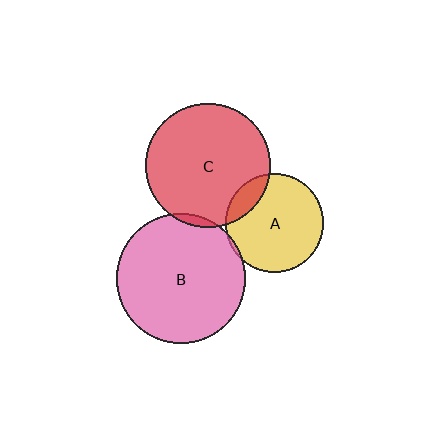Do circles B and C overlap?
Yes.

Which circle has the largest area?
Circle B (pink).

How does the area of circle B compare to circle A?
Approximately 1.7 times.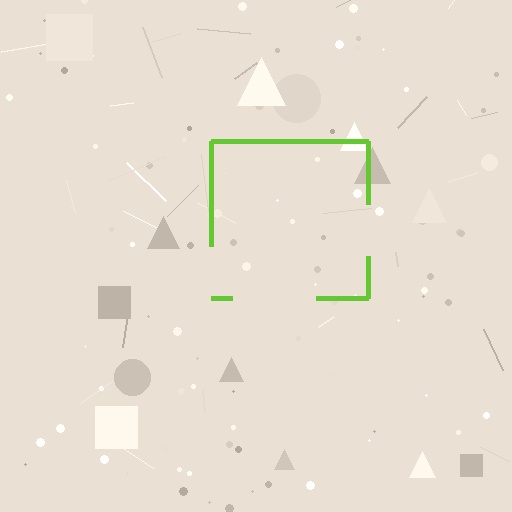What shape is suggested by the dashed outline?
The dashed outline suggests a square.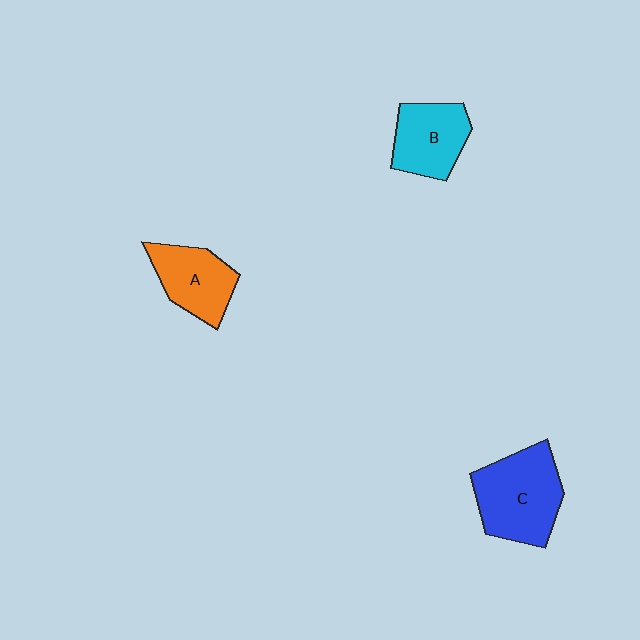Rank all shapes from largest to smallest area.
From largest to smallest: C (blue), B (cyan), A (orange).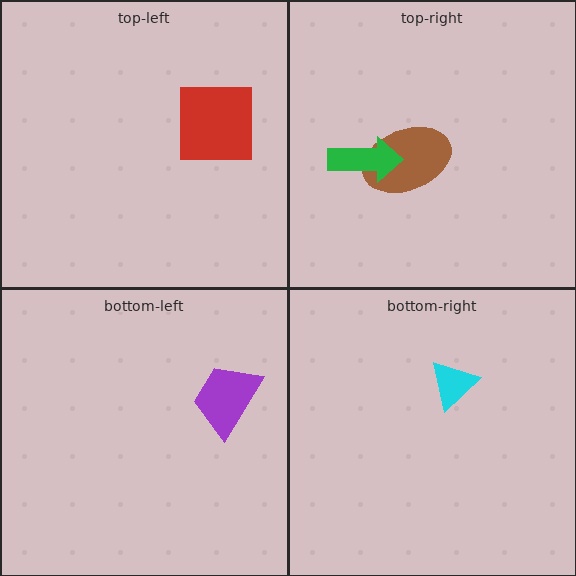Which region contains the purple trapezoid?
The bottom-left region.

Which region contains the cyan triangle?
The bottom-right region.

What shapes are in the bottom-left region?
The purple trapezoid.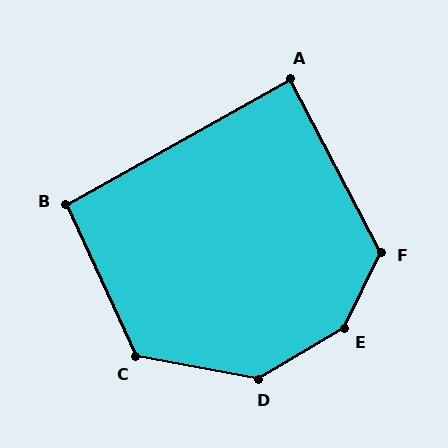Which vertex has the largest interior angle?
E, at approximately 146 degrees.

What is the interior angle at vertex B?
Approximately 95 degrees (approximately right).